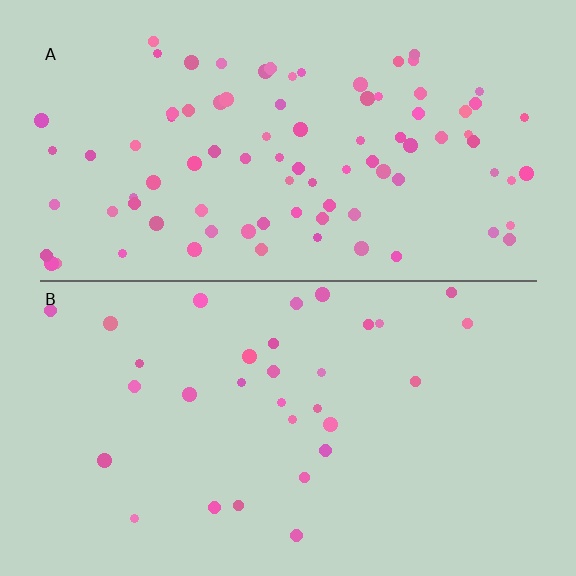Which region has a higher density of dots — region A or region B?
A (the top).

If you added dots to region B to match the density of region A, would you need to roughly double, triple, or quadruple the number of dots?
Approximately triple.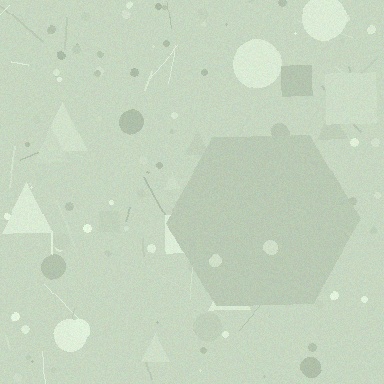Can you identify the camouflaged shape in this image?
The camouflaged shape is a hexagon.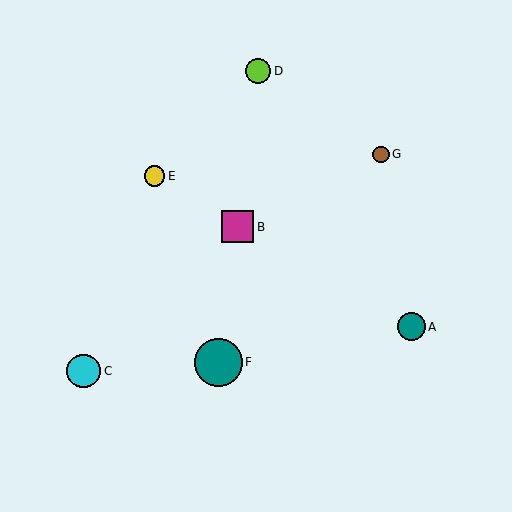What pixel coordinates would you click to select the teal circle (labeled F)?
Click at (218, 362) to select the teal circle F.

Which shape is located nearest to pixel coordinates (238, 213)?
The magenta square (labeled B) at (238, 227) is nearest to that location.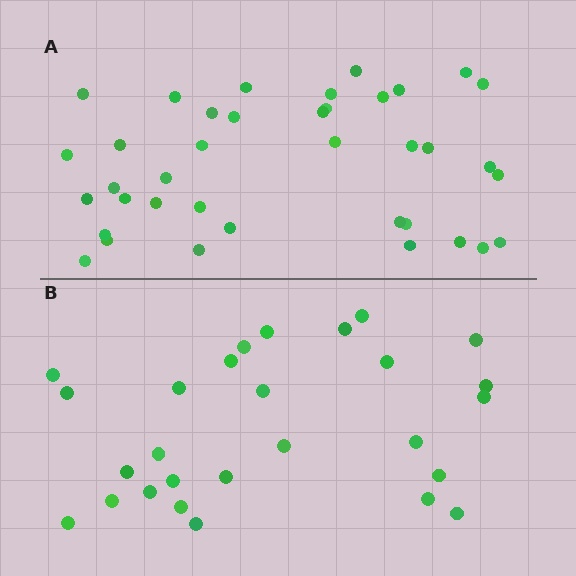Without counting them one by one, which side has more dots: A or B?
Region A (the top region) has more dots.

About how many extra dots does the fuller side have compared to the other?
Region A has roughly 12 or so more dots than region B.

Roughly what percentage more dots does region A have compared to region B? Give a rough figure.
About 40% more.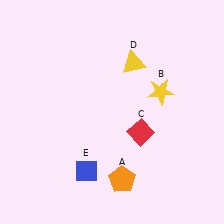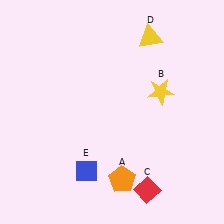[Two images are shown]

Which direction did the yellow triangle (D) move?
The yellow triangle (D) moved up.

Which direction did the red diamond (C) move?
The red diamond (C) moved down.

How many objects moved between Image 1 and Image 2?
2 objects moved between the two images.